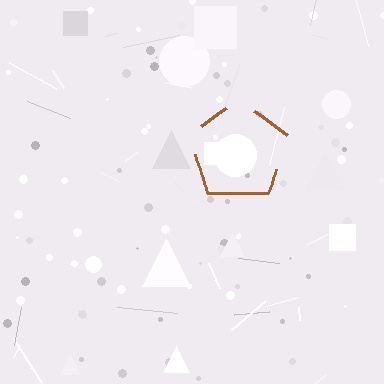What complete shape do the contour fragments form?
The contour fragments form a pentagon.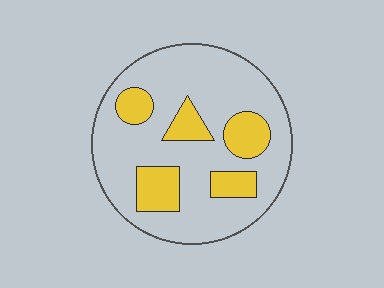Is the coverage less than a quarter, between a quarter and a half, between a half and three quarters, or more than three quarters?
Less than a quarter.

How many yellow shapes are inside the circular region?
5.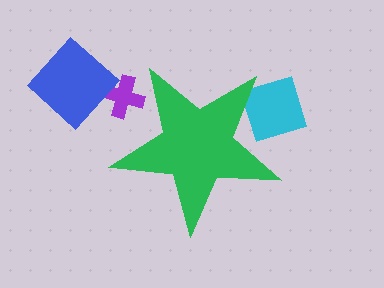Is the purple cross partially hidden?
Yes, the purple cross is partially hidden behind the green star.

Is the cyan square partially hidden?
Yes, the cyan square is partially hidden behind the green star.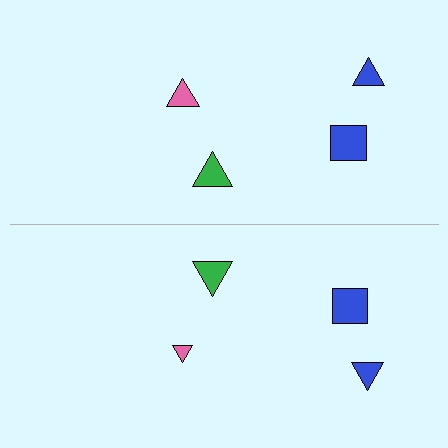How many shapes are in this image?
There are 8 shapes in this image.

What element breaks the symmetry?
The pink triangle on the bottom side has a different size than its mirror counterpart.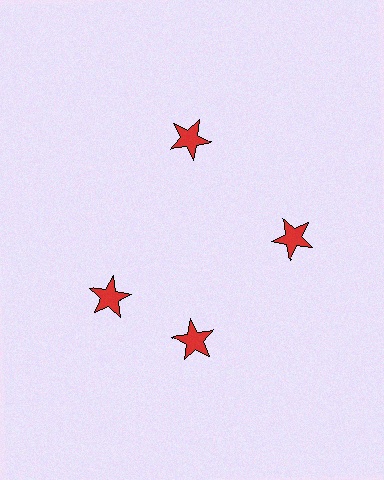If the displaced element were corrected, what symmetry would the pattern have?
It would have 4-fold rotational symmetry — the pattern would map onto itself every 90 degrees.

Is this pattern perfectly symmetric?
No. The 4 red stars are arranged in a ring, but one element near the 9 o'clock position is rotated out of alignment along the ring, breaking the 4-fold rotational symmetry.